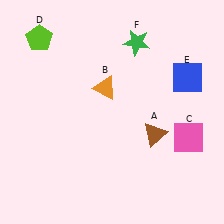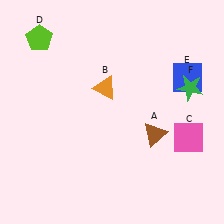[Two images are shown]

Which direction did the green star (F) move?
The green star (F) moved right.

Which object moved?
The green star (F) moved right.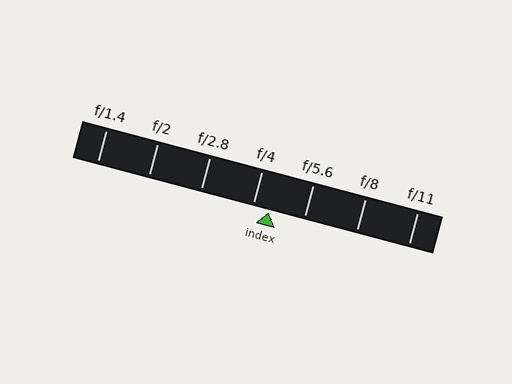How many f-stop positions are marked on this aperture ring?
There are 7 f-stop positions marked.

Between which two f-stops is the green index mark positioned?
The index mark is between f/4 and f/5.6.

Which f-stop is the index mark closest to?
The index mark is closest to f/4.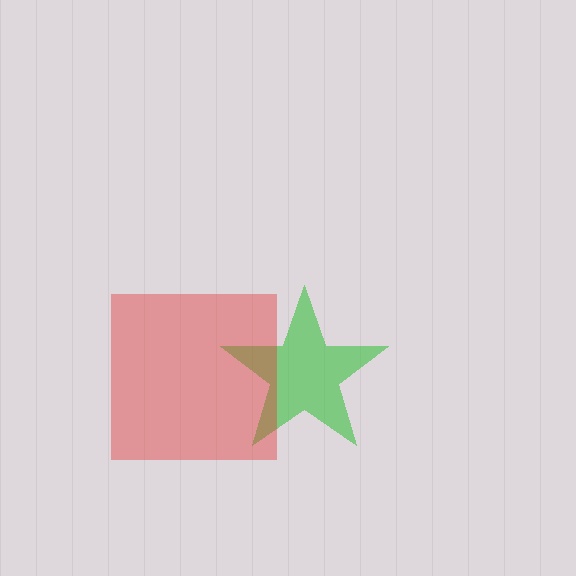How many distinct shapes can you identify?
There are 2 distinct shapes: a green star, a red square.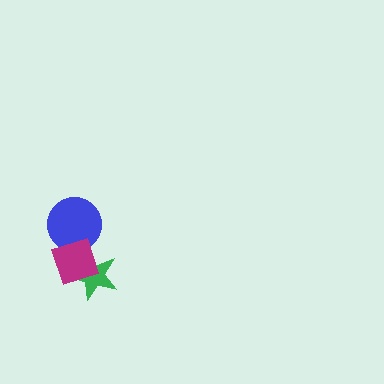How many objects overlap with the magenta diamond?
2 objects overlap with the magenta diamond.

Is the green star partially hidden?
Yes, it is partially covered by another shape.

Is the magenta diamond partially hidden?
No, no other shape covers it.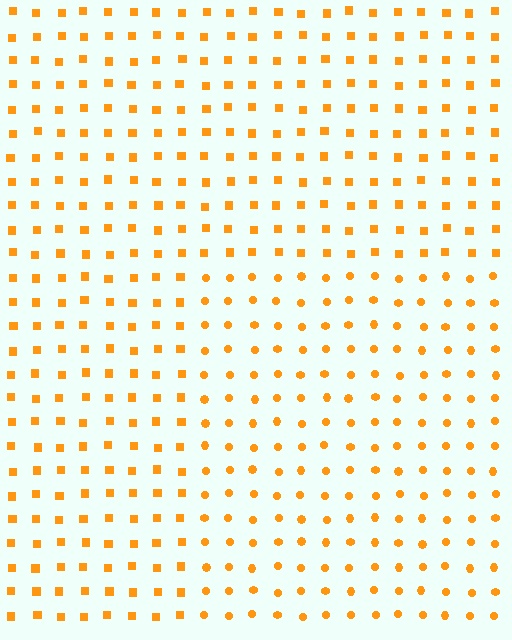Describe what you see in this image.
The image is filled with small orange elements arranged in a uniform grid. A rectangle-shaped region contains circles, while the surrounding area contains squares. The boundary is defined purely by the change in element shape.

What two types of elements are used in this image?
The image uses circles inside the rectangle region and squares outside it.